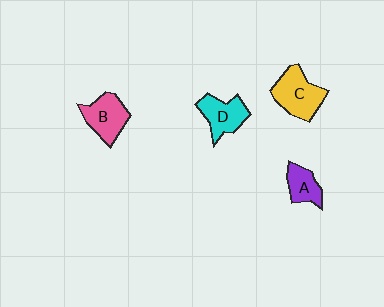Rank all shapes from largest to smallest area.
From largest to smallest: C (yellow), B (pink), D (cyan), A (purple).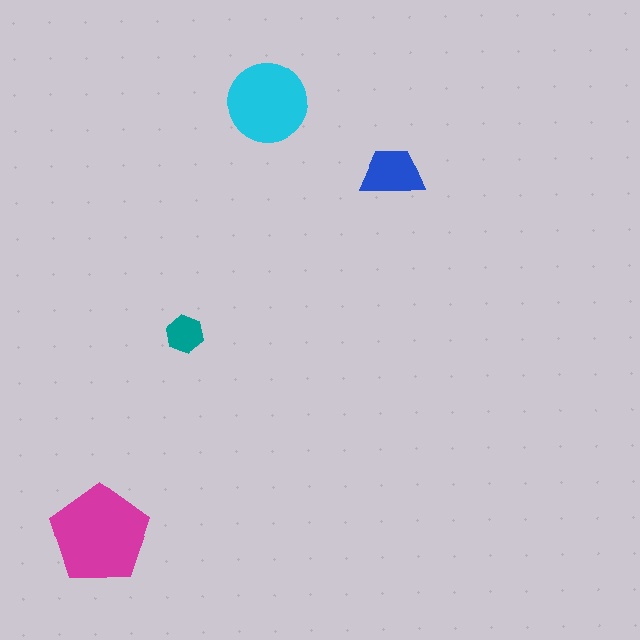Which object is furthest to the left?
The magenta pentagon is leftmost.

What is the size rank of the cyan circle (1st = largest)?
2nd.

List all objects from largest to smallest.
The magenta pentagon, the cyan circle, the blue trapezoid, the teal hexagon.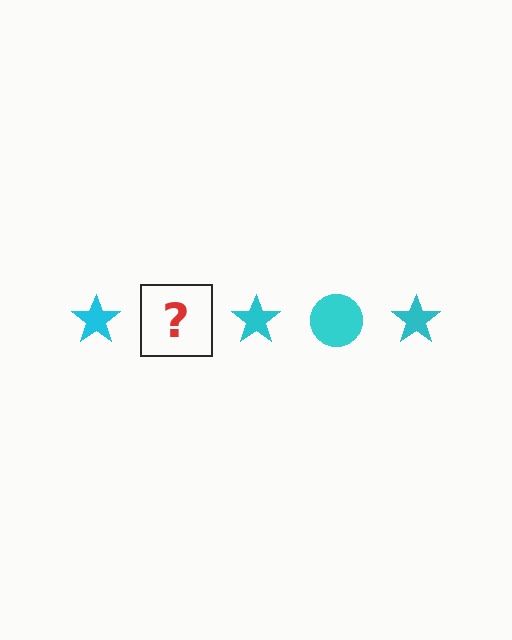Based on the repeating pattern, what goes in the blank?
The blank should be a cyan circle.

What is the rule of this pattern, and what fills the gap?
The rule is that the pattern cycles through star, circle shapes in cyan. The gap should be filled with a cyan circle.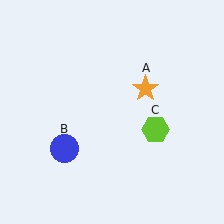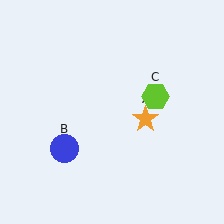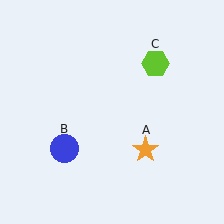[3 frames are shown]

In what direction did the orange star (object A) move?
The orange star (object A) moved down.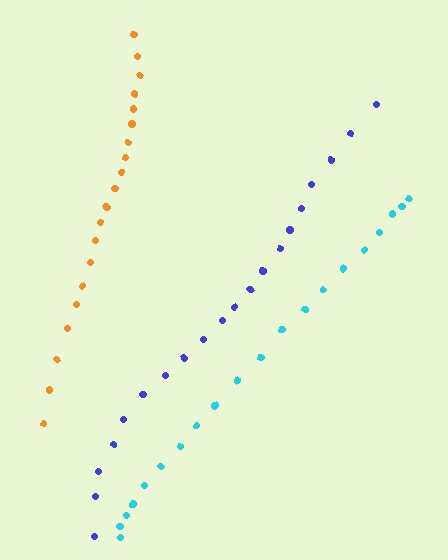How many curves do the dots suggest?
There are 3 distinct paths.